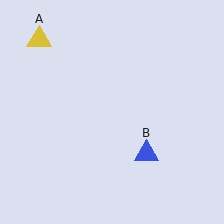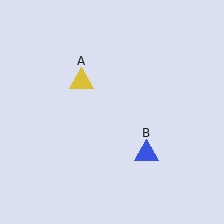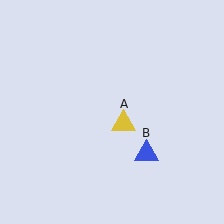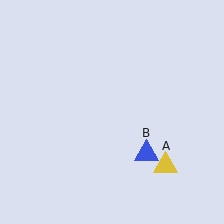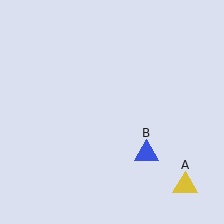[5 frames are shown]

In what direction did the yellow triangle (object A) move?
The yellow triangle (object A) moved down and to the right.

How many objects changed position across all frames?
1 object changed position: yellow triangle (object A).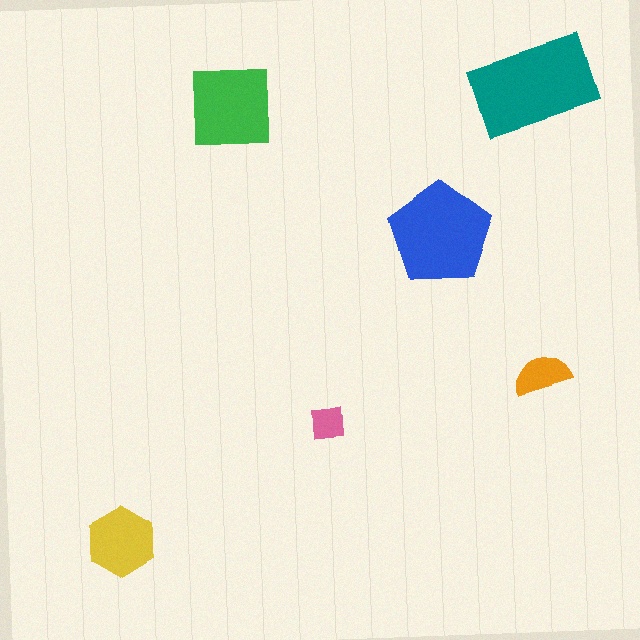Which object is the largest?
The teal rectangle.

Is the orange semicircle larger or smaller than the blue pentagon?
Smaller.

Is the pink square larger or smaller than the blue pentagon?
Smaller.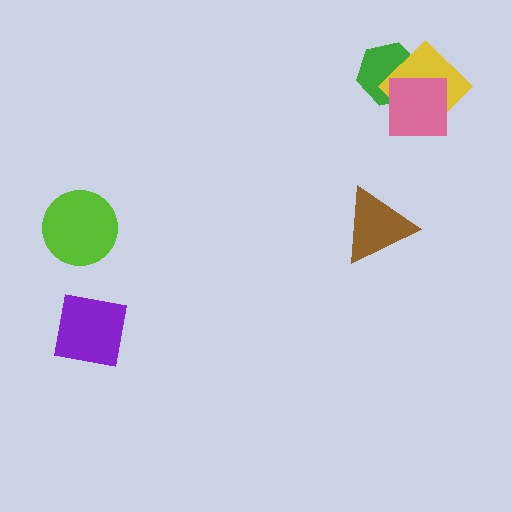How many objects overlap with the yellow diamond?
2 objects overlap with the yellow diamond.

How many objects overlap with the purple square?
0 objects overlap with the purple square.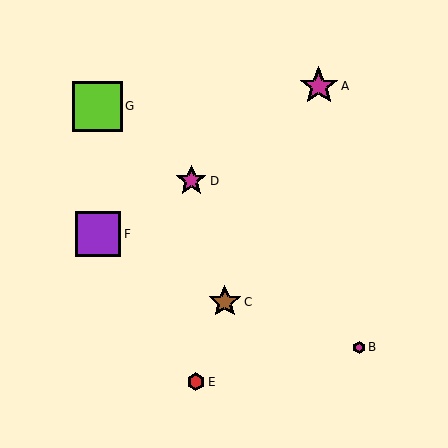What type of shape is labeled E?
Shape E is a red hexagon.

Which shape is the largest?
The lime square (labeled G) is the largest.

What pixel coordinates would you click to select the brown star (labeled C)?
Click at (225, 302) to select the brown star C.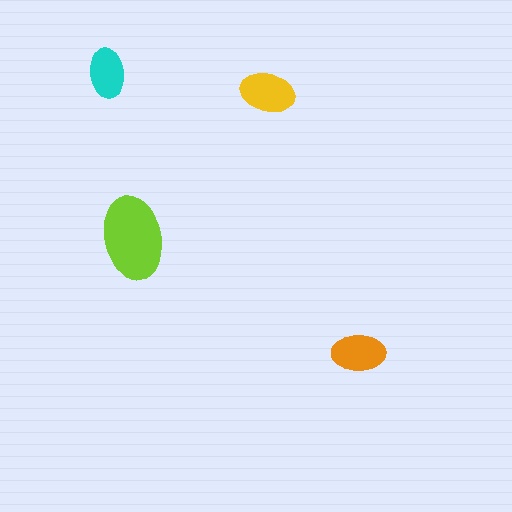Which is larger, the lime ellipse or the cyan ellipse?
The lime one.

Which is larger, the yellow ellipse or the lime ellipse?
The lime one.